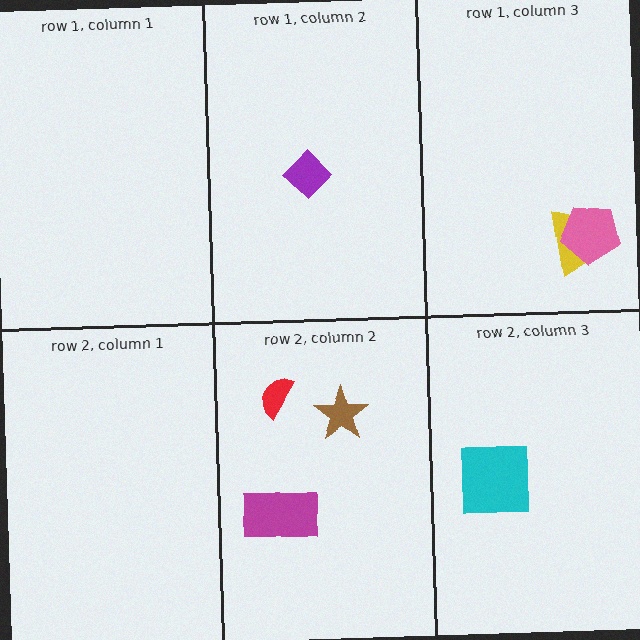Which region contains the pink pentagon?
The row 1, column 3 region.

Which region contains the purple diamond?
The row 1, column 2 region.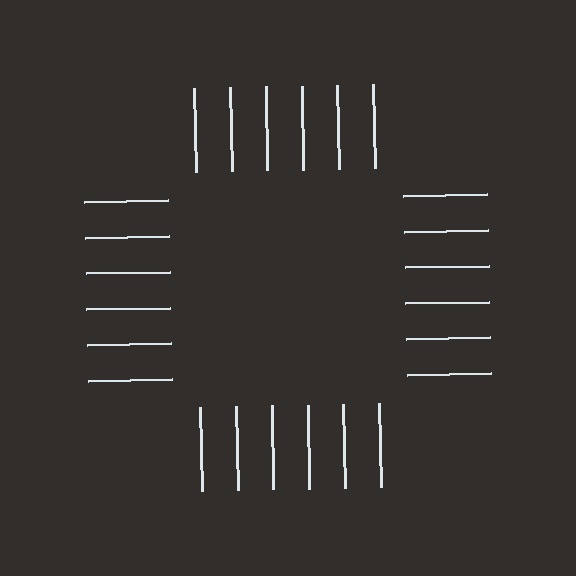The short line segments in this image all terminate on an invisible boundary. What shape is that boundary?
An illusory square — the line segments terminate on its edges but no continuous stroke is drawn.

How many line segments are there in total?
24 — 6 along each of the 4 edges.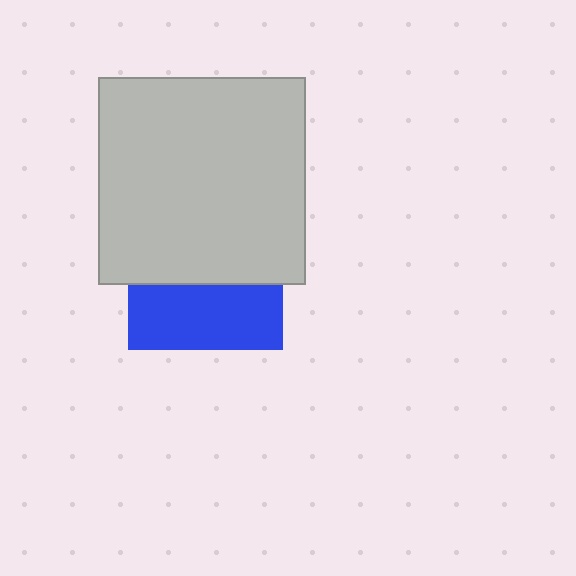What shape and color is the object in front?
The object in front is a light gray square.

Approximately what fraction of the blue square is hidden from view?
Roughly 58% of the blue square is hidden behind the light gray square.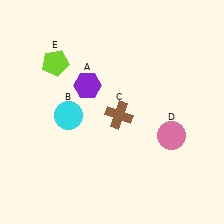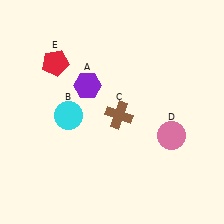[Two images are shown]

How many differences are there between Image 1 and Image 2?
There is 1 difference between the two images.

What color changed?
The pentagon (E) changed from lime in Image 1 to red in Image 2.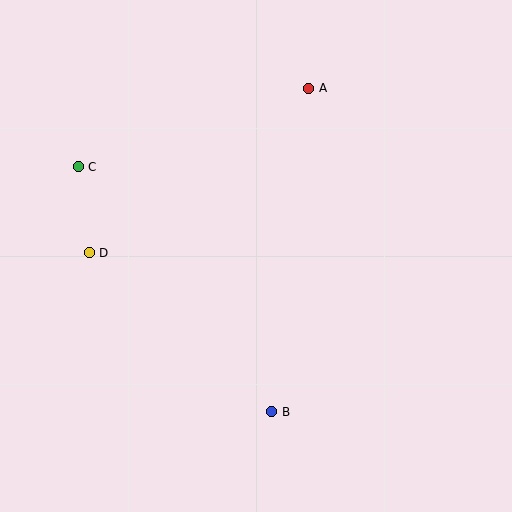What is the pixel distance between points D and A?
The distance between D and A is 274 pixels.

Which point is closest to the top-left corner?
Point C is closest to the top-left corner.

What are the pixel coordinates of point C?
Point C is at (78, 167).